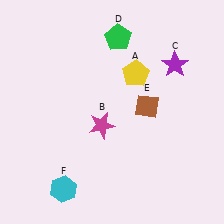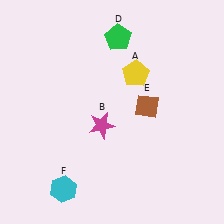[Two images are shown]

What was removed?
The purple star (C) was removed in Image 2.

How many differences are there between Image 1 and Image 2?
There is 1 difference between the two images.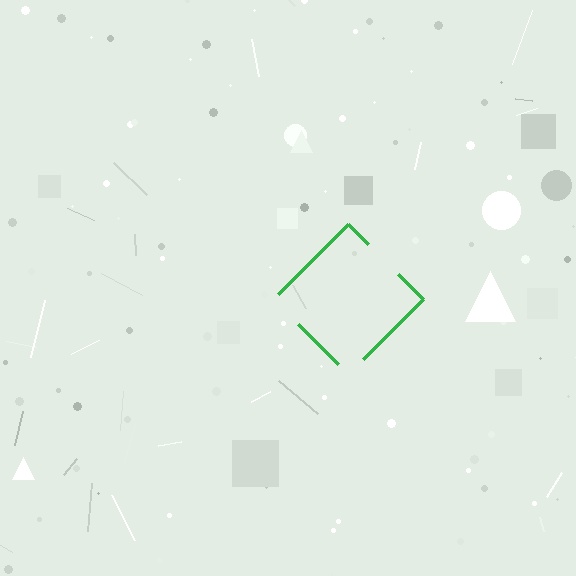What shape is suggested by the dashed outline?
The dashed outline suggests a diamond.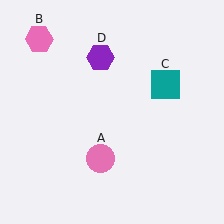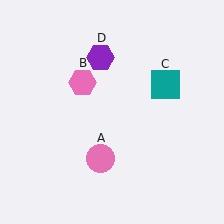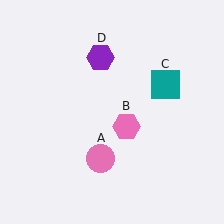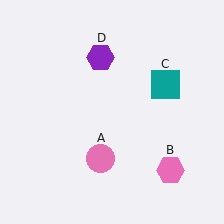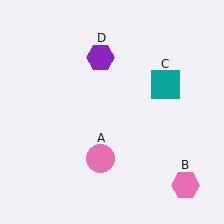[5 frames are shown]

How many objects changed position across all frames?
1 object changed position: pink hexagon (object B).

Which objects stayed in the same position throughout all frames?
Pink circle (object A) and teal square (object C) and purple hexagon (object D) remained stationary.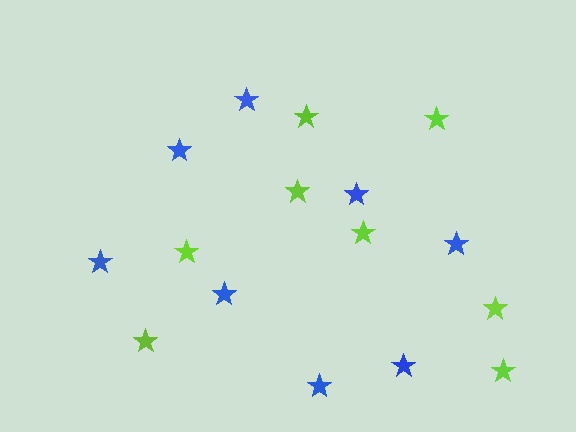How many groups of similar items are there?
There are 2 groups: one group of blue stars (8) and one group of lime stars (8).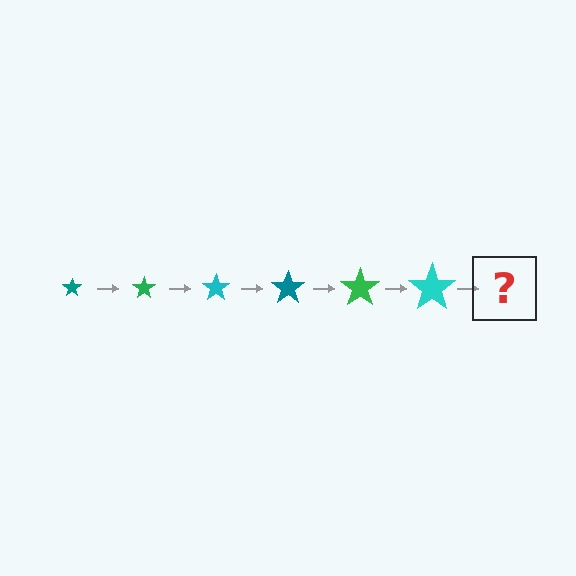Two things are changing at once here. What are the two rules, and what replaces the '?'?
The two rules are that the star grows larger each step and the color cycles through teal, green, and cyan. The '?' should be a teal star, larger than the previous one.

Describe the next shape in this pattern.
It should be a teal star, larger than the previous one.